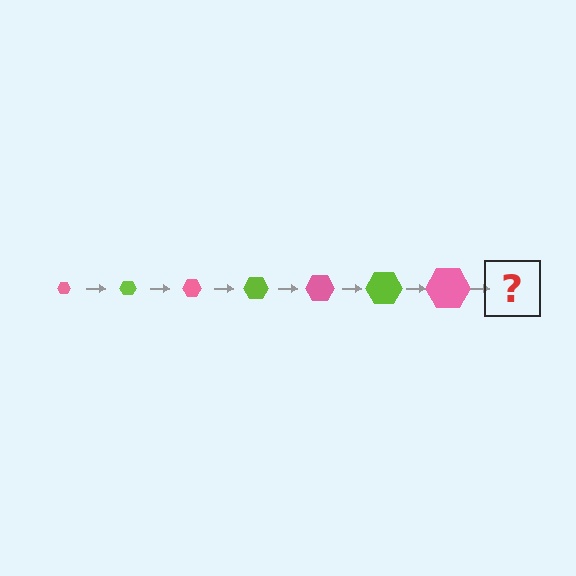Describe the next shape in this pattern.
It should be a lime hexagon, larger than the previous one.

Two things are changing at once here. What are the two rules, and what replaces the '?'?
The two rules are that the hexagon grows larger each step and the color cycles through pink and lime. The '?' should be a lime hexagon, larger than the previous one.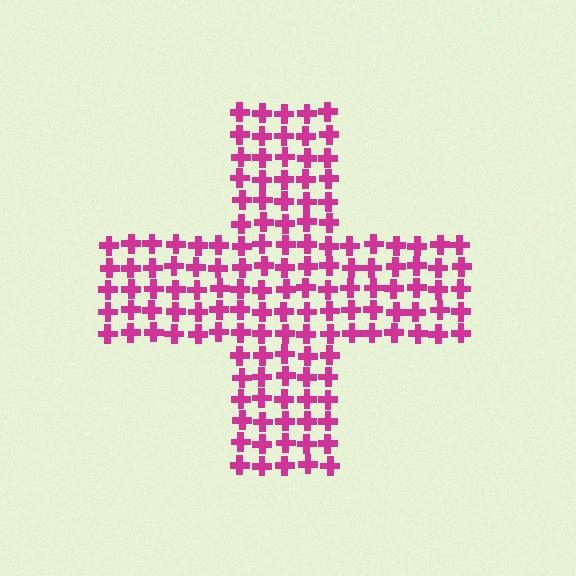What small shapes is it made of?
It is made of small crosses.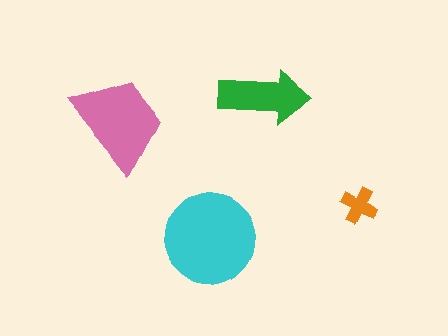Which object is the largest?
The cyan circle.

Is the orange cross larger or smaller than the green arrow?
Smaller.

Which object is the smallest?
The orange cross.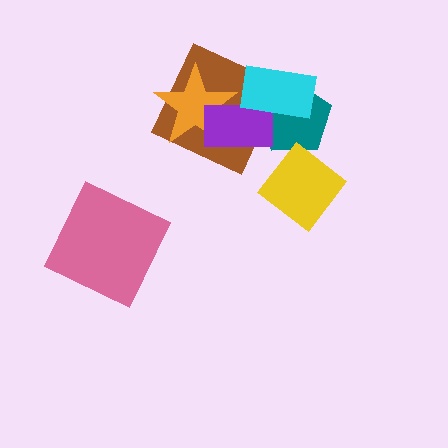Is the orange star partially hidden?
Yes, it is partially covered by another shape.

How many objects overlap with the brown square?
4 objects overlap with the brown square.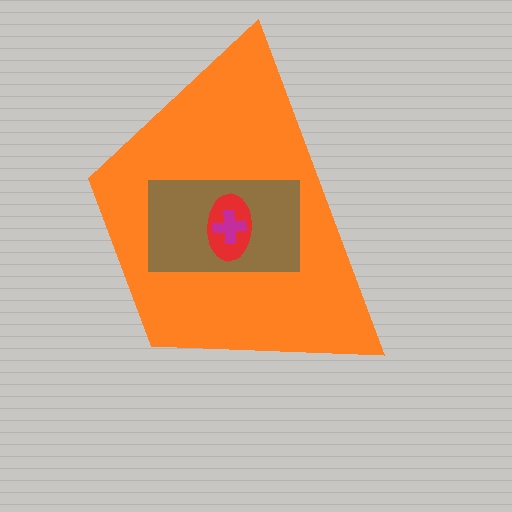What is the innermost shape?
The magenta cross.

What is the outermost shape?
The orange trapezoid.